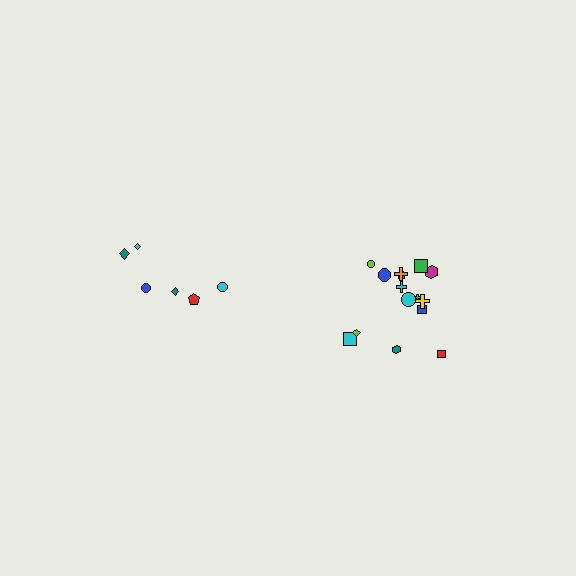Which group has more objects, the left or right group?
The right group.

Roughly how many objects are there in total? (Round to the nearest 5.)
Roughly 20 objects in total.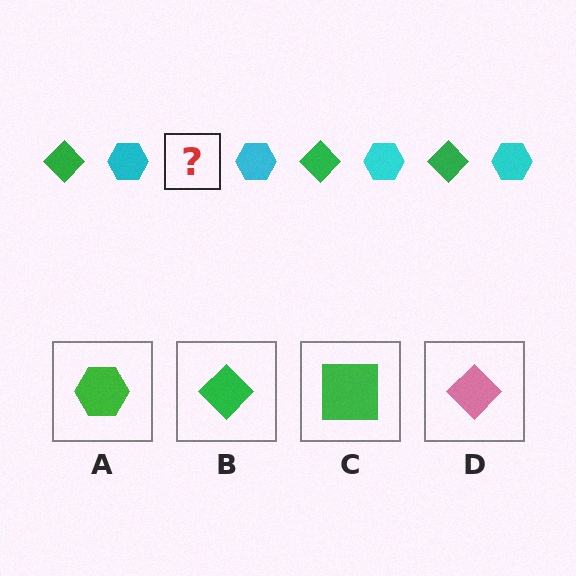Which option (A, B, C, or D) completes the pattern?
B.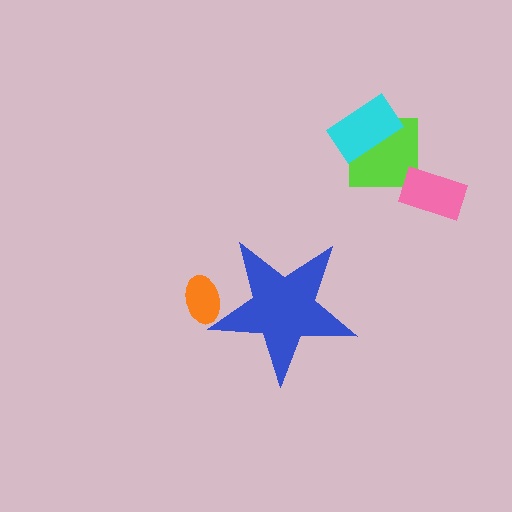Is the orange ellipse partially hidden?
Yes, the orange ellipse is partially hidden behind the blue star.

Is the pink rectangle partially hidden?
No, the pink rectangle is fully visible.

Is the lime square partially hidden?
No, the lime square is fully visible.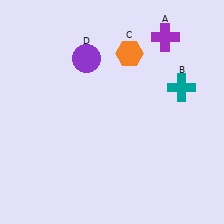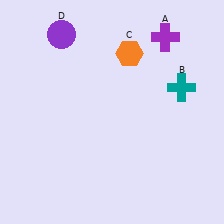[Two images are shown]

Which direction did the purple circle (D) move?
The purple circle (D) moved left.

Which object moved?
The purple circle (D) moved left.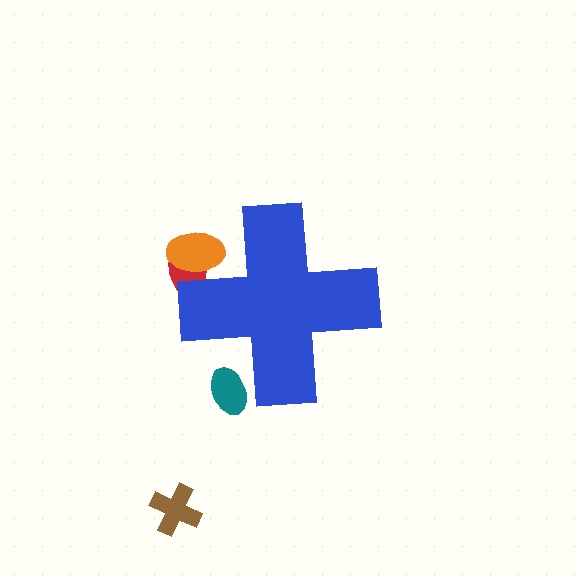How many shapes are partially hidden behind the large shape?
3 shapes are partially hidden.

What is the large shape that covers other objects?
A blue cross.